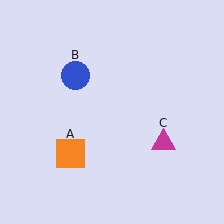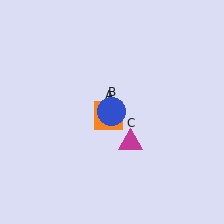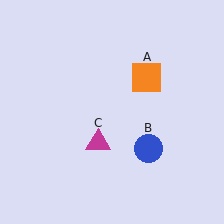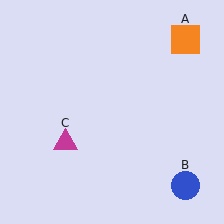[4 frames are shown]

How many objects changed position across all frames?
3 objects changed position: orange square (object A), blue circle (object B), magenta triangle (object C).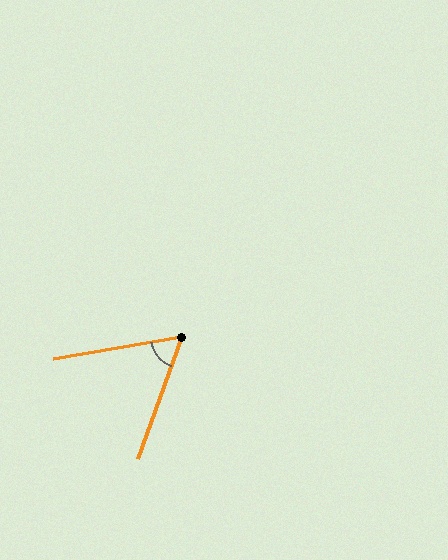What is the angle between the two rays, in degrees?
Approximately 60 degrees.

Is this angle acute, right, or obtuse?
It is acute.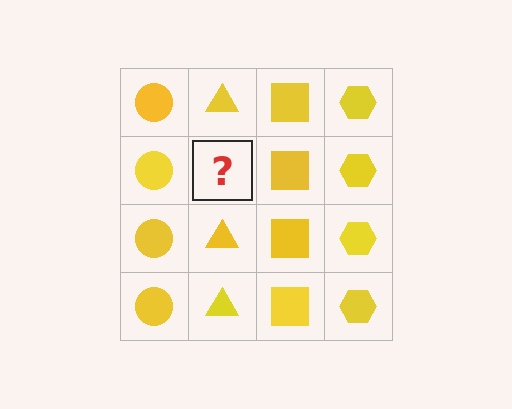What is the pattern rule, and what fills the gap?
The rule is that each column has a consistent shape. The gap should be filled with a yellow triangle.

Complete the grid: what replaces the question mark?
The question mark should be replaced with a yellow triangle.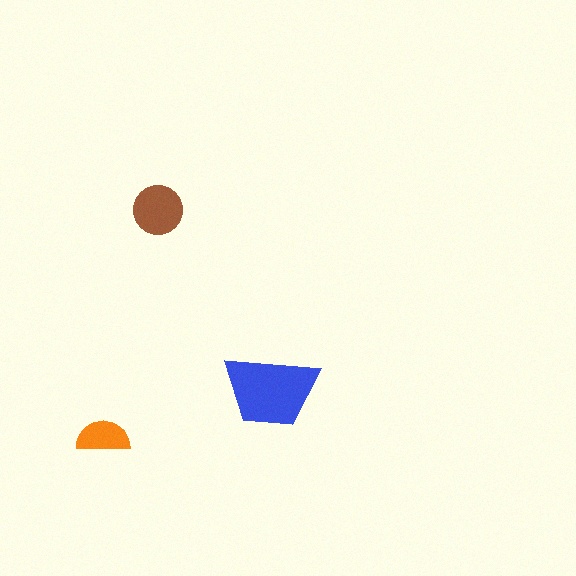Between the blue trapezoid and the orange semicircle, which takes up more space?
The blue trapezoid.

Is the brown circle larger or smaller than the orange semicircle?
Larger.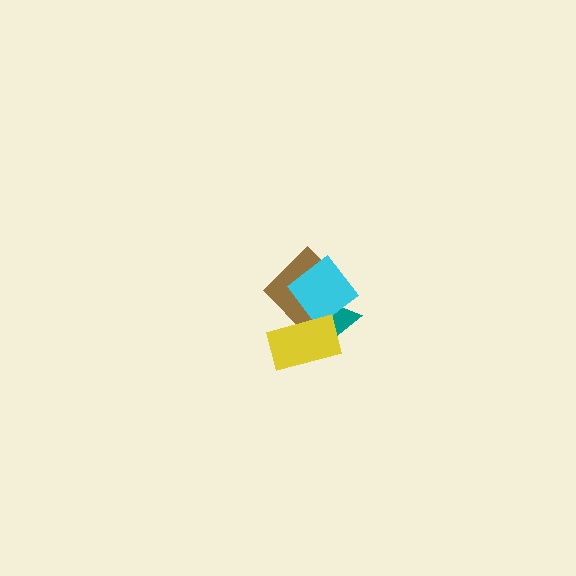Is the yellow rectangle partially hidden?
No, no other shape covers it.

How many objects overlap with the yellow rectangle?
3 objects overlap with the yellow rectangle.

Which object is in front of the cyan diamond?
The yellow rectangle is in front of the cyan diamond.